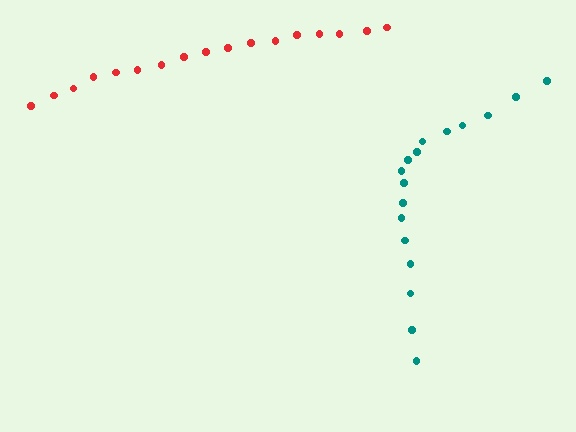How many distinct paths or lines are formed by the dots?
There are 2 distinct paths.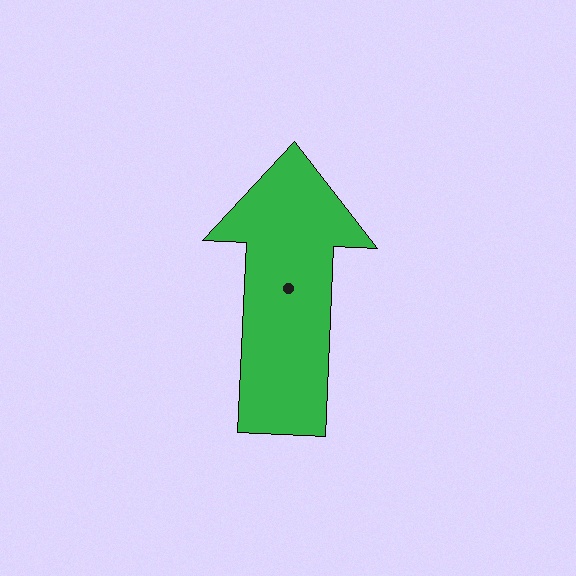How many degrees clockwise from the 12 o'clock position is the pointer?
Approximately 3 degrees.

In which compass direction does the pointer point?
North.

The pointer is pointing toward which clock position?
Roughly 12 o'clock.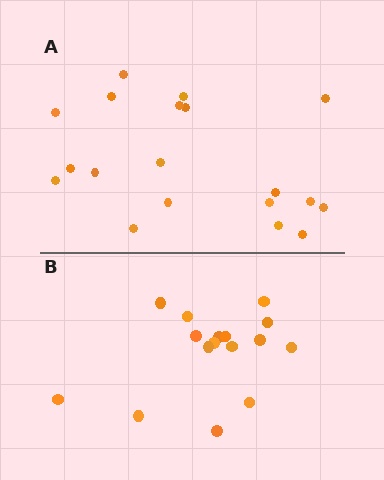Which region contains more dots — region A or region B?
Region A (the top region) has more dots.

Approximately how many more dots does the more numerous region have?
Region A has just a few more — roughly 2 or 3 more dots than region B.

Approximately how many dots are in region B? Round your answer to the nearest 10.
About 20 dots. (The exact count is 16, which rounds to 20.)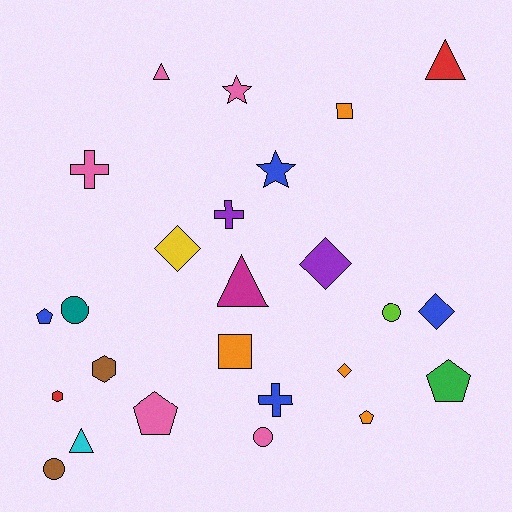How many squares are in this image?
There are 2 squares.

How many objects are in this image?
There are 25 objects.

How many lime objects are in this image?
There is 1 lime object.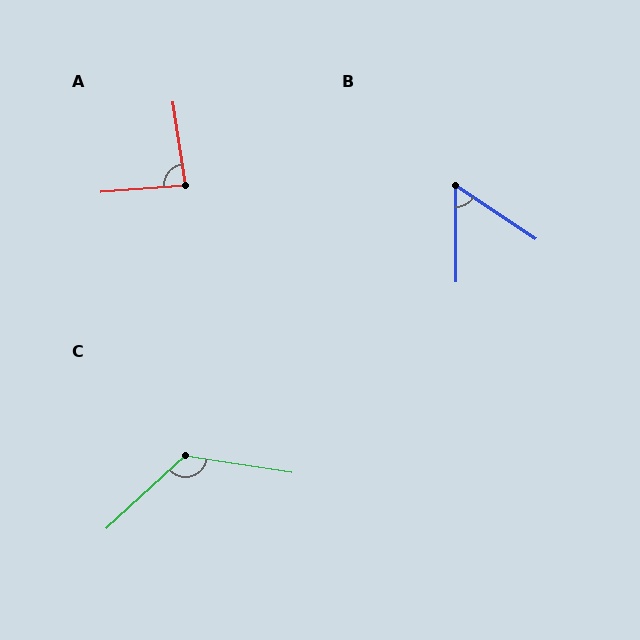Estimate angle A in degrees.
Approximately 86 degrees.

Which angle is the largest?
C, at approximately 128 degrees.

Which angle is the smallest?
B, at approximately 56 degrees.